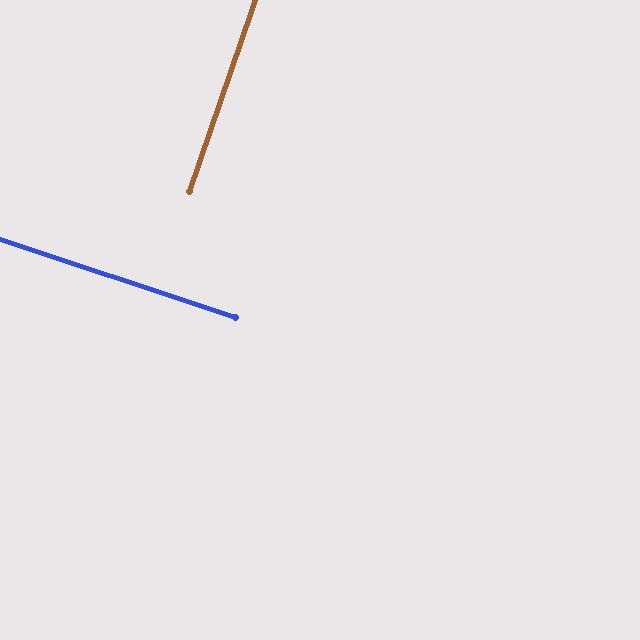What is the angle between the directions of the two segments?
Approximately 89 degrees.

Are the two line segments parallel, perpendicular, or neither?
Perpendicular — they meet at approximately 89°.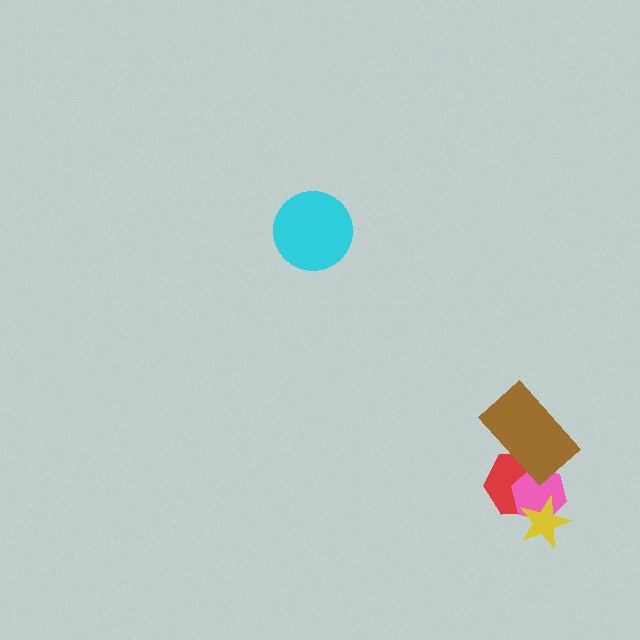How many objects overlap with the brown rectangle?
2 objects overlap with the brown rectangle.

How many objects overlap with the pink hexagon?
3 objects overlap with the pink hexagon.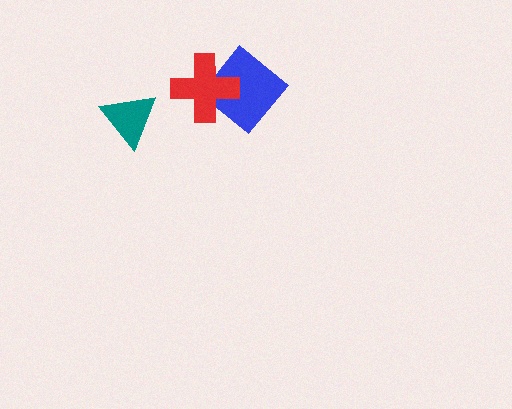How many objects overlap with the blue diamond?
1 object overlaps with the blue diamond.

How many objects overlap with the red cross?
1 object overlaps with the red cross.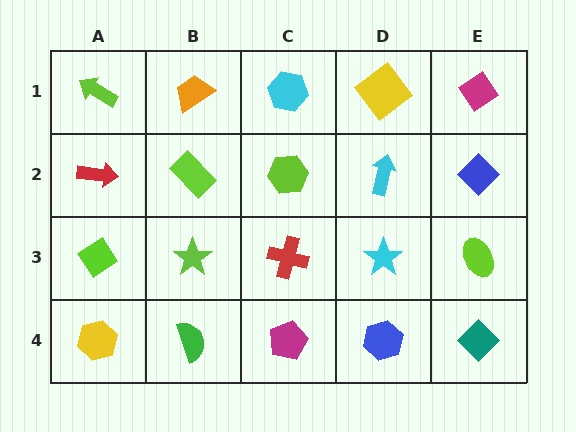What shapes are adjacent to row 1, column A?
A red arrow (row 2, column A), an orange trapezoid (row 1, column B).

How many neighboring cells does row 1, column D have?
3.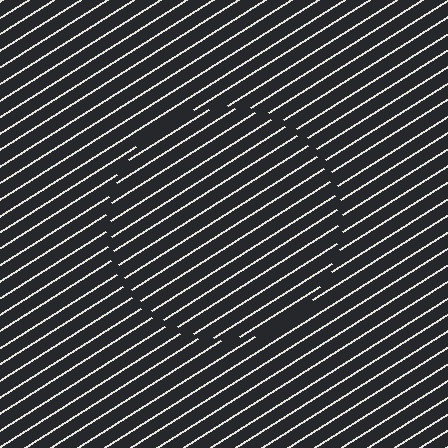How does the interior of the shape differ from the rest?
The interior of the shape contains the same grating, shifted by half a period — the contour is defined by the phase discontinuity where line-ends from the inner and outer gratings abut.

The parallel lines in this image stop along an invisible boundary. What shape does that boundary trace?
An illusory circle. The interior of the shape contains the same grating, shifted by half a period — the contour is defined by the phase discontinuity where line-ends from the inner and outer gratings abut.